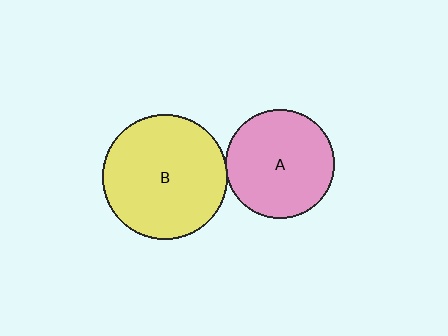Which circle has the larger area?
Circle B (yellow).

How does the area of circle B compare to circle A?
Approximately 1.3 times.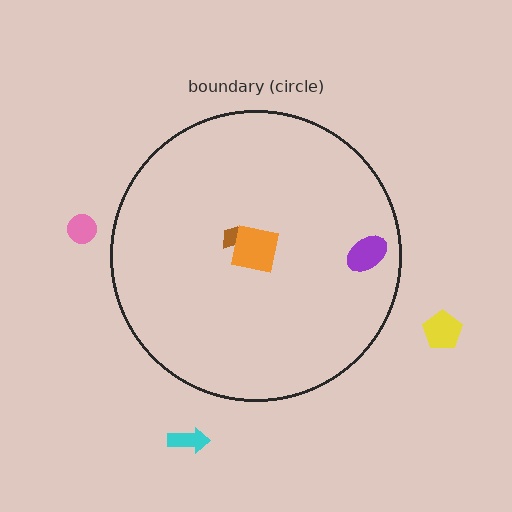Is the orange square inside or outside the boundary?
Inside.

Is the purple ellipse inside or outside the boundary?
Inside.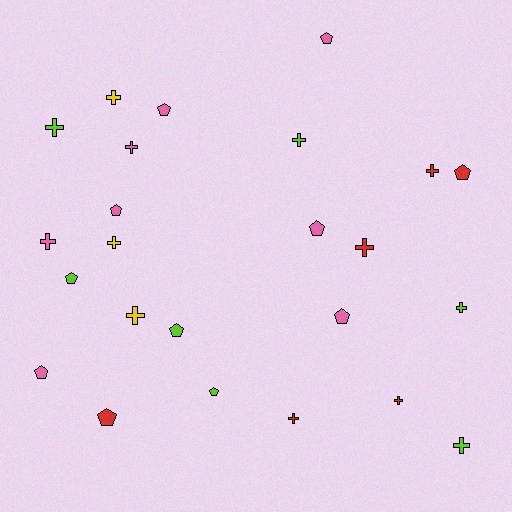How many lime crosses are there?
There are 4 lime crosses.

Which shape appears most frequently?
Cross, with 13 objects.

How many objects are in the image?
There are 24 objects.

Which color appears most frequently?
Pink, with 8 objects.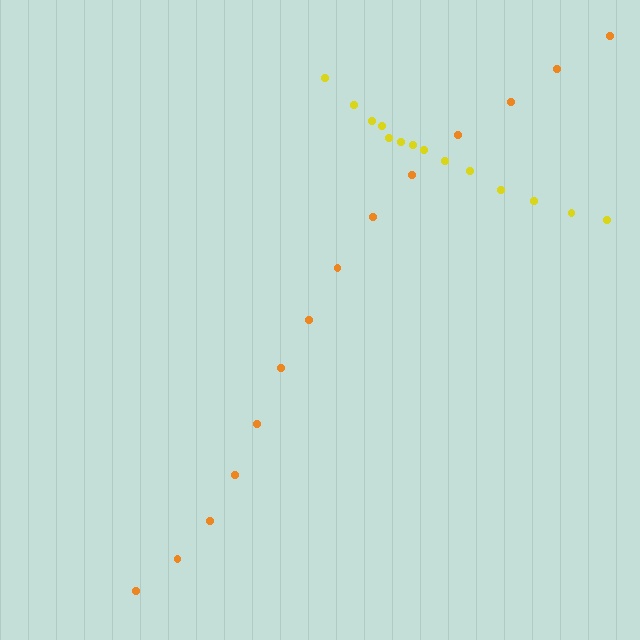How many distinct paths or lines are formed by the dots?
There are 2 distinct paths.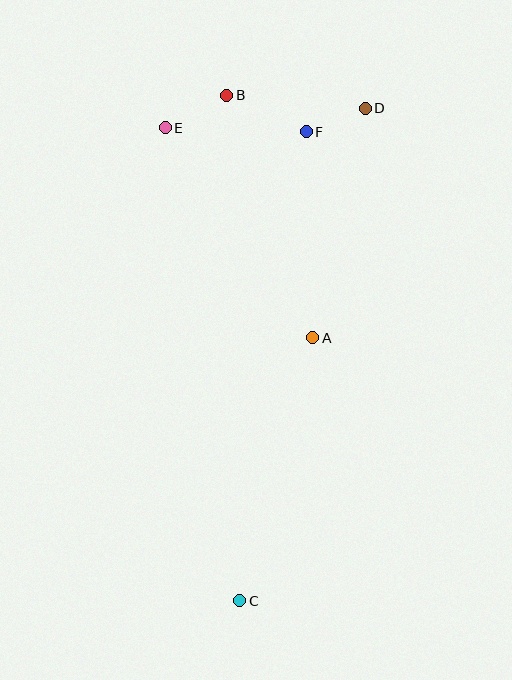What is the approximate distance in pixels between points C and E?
The distance between C and E is approximately 479 pixels.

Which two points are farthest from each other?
Points C and D are farthest from each other.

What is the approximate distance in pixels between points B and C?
The distance between B and C is approximately 506 pixels.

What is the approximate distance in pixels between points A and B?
The distance between A and B is approximately 258 pixels.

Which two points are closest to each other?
Points D and F are closest to each other.